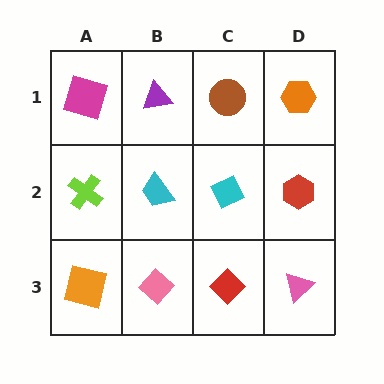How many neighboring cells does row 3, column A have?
2.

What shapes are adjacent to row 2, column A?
A magenta square (row 1, column A), an orange square (row 3, column A), a cyan trapezoid (row 2, column B).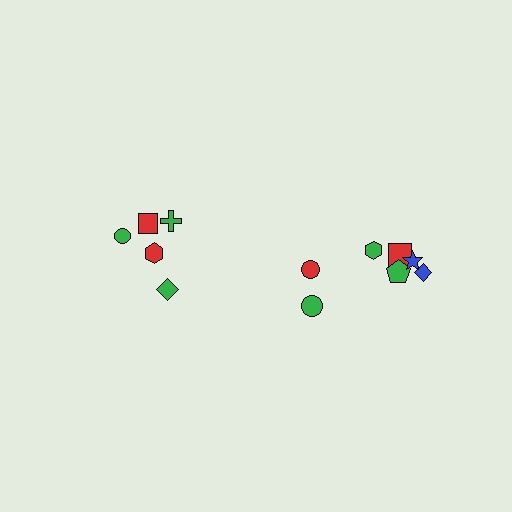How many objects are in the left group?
There are 5 objects.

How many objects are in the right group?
There are 7 objects.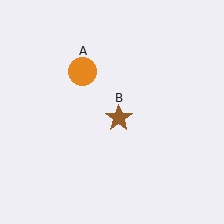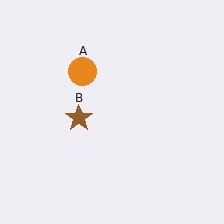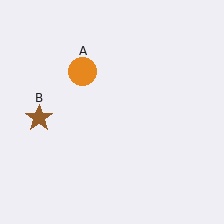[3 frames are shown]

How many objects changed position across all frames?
1 object changed position: brown star (object B).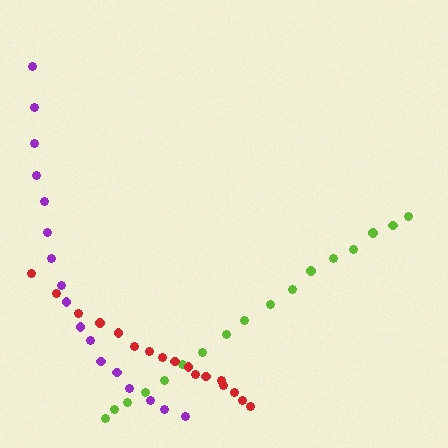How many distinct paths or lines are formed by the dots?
There are 3 distinct paths.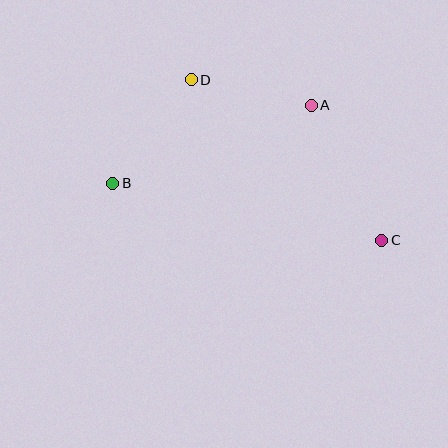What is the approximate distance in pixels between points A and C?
The distance between A and C is approximately 152 pixels.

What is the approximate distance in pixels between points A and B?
The distance between A and B is approximately 213 pixels.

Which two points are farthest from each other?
Points B and C are farthest from each other.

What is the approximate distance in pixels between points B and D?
The distance between B and D is approximately 130 pixels.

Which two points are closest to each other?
Points A and D are closest to each other.